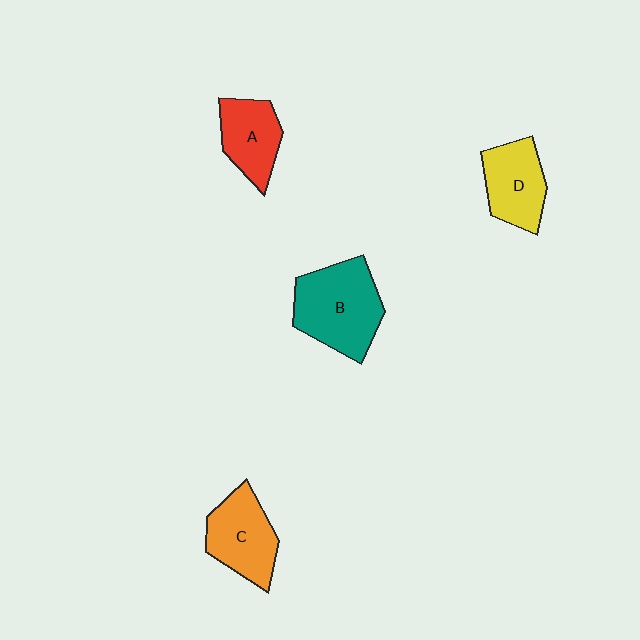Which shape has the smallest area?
Shape A (red).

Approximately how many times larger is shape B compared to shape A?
Approximately 1.6 times.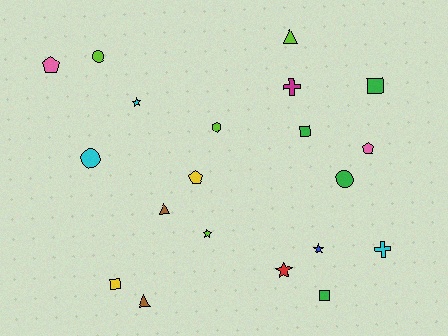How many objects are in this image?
There are 20 objects.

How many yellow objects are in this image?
There are 2 yellow objects.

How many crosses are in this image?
There are 2 crosses.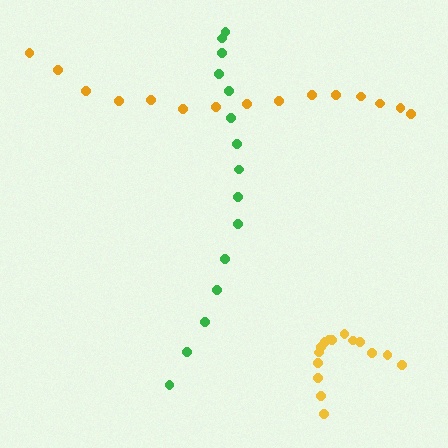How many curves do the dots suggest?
There are 3 distinct paths.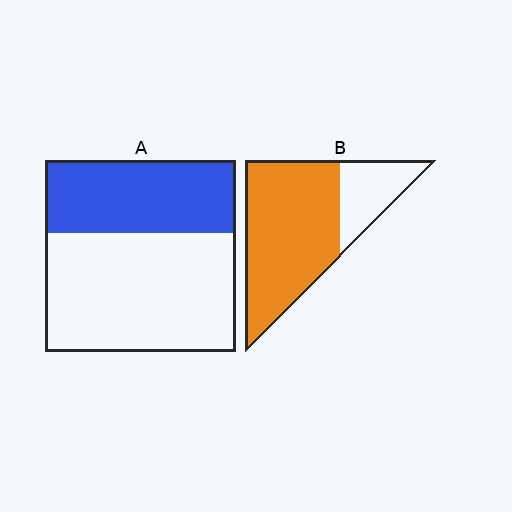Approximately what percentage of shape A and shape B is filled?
A is approximately 40% and B is approximately 75%.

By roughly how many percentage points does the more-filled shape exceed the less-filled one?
By roughly 35 percentage points (B over A).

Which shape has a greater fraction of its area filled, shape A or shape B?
Shape B.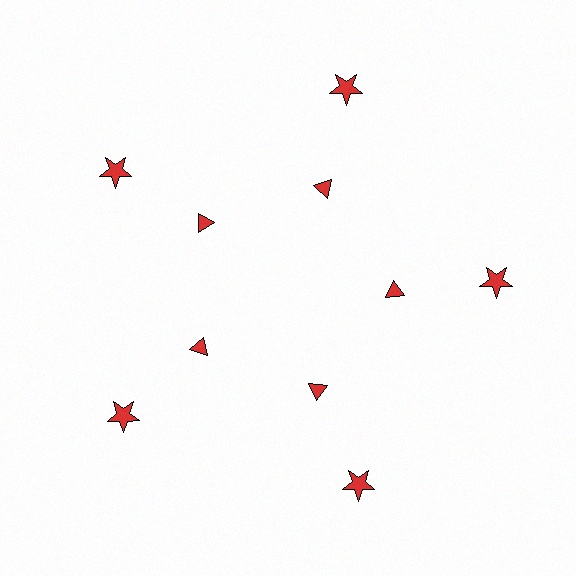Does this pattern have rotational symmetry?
Yes, this pattern has 5-fold rotational symmetry. It looks the same after rotating 72 degrees around the center.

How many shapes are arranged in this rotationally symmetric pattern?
There are 10 shapes, arranged in 5 groups of 2.